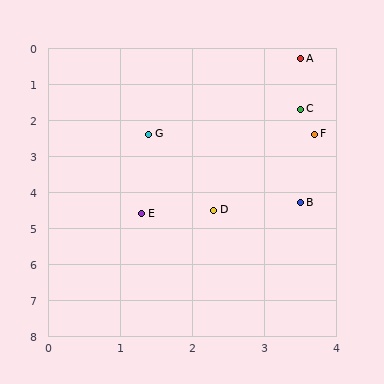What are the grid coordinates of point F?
Point F is at approximately (3.7, 2.4).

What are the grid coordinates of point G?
Point G is at approximately (1.4, 2.4).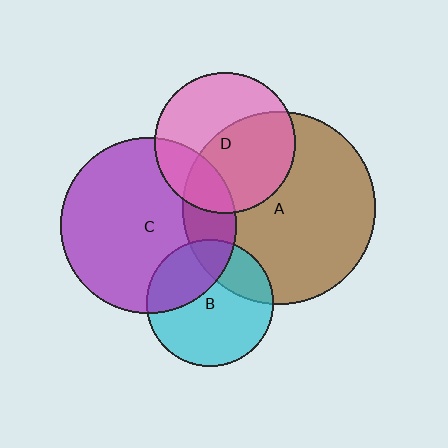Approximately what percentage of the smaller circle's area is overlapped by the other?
Approximately 20%.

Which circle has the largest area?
Circle A (brown).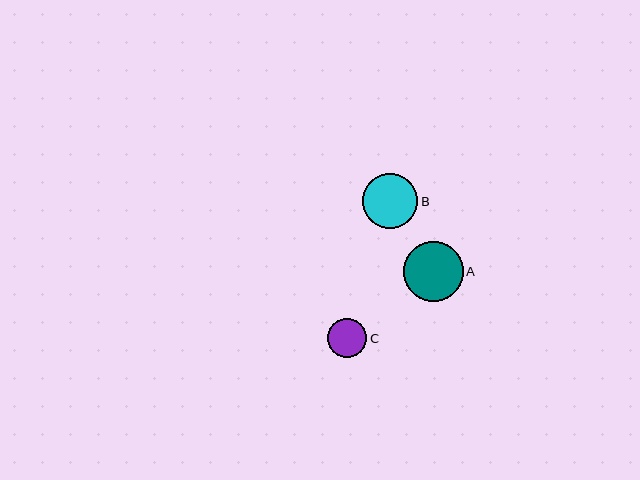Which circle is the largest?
Circle A is the largest with a size of approximately 59 pixels.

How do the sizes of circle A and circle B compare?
Circle A and circle B are approximately the same size.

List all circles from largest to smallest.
From largest to smallest: A, B, C.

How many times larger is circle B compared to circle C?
Circle B is approximately 1.4 times the size of circle C.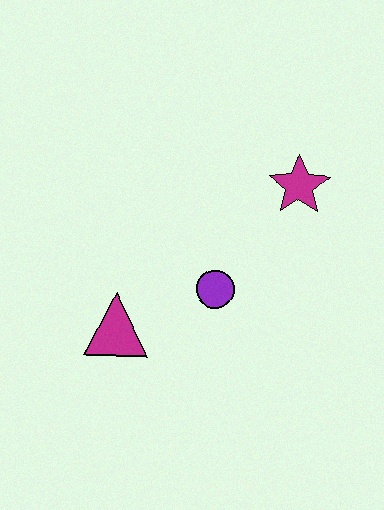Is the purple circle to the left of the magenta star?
Yes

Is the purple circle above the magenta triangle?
Yes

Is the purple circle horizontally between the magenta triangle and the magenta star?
Yes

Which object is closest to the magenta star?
The purple circle is closest to the magenta star.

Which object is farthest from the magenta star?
The magenta triangle is farthest from the magenta star.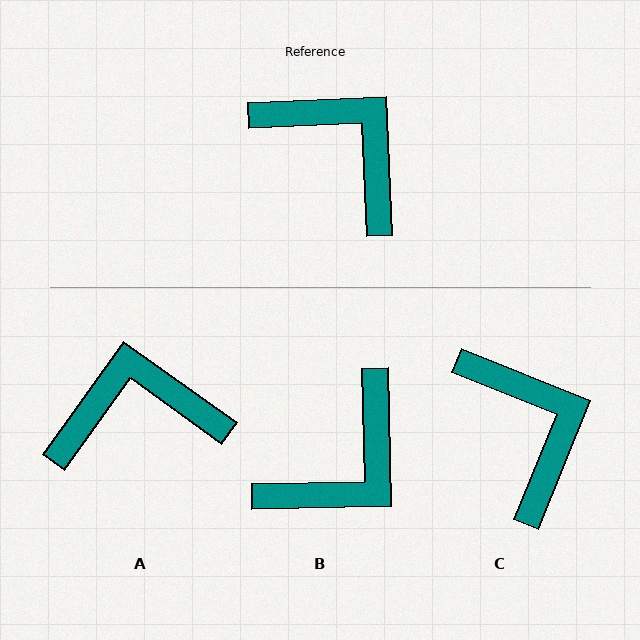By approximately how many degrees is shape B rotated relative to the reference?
Approximately 91 degrees clockwise.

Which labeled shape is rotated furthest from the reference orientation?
B, about 91 degrees away.